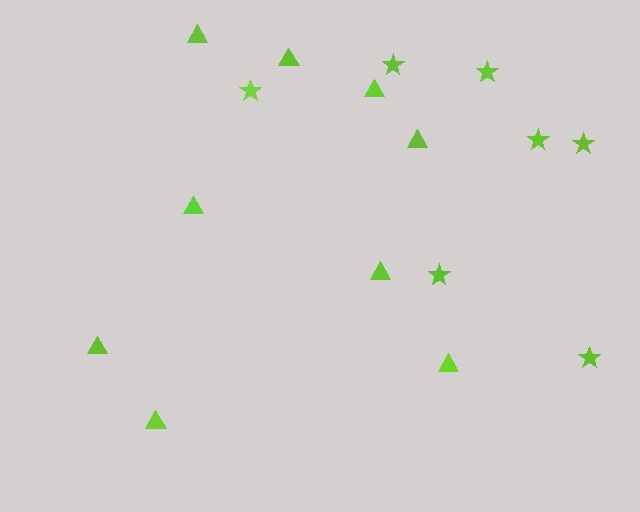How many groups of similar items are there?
There are 2 groups: one group of triangles (9) and one group of stars (7).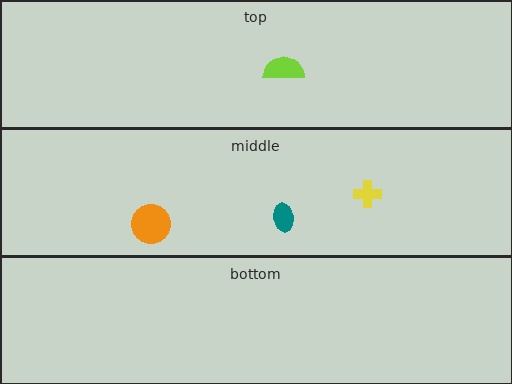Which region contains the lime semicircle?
The top region.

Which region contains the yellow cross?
The middle region.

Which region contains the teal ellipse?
The middle region.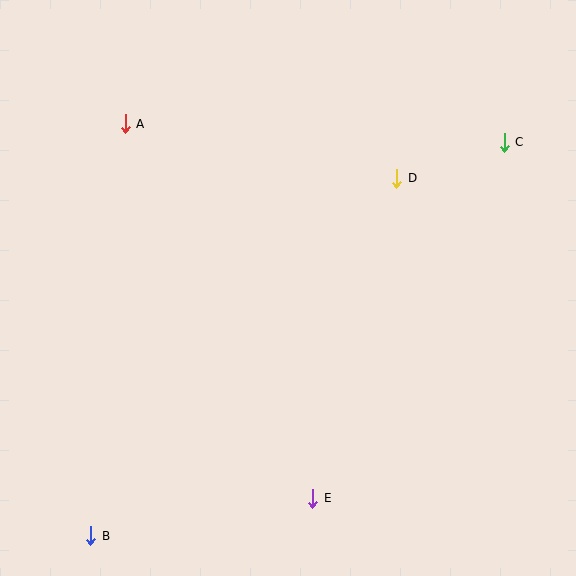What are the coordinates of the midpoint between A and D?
The midpoint between A and D is at (261, 151).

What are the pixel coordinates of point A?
Point A is at (125, 124).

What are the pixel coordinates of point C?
Point C is at (504, 142).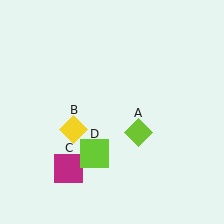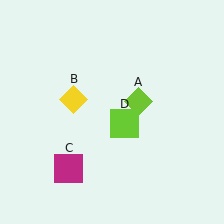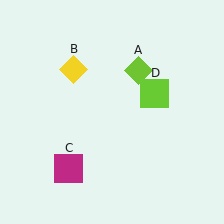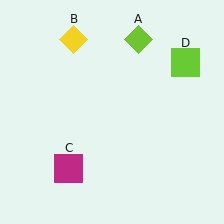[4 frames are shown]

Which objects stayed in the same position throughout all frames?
Magenta square (object C) remained stationary.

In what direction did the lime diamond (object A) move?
The lime diamond (object A) moved up.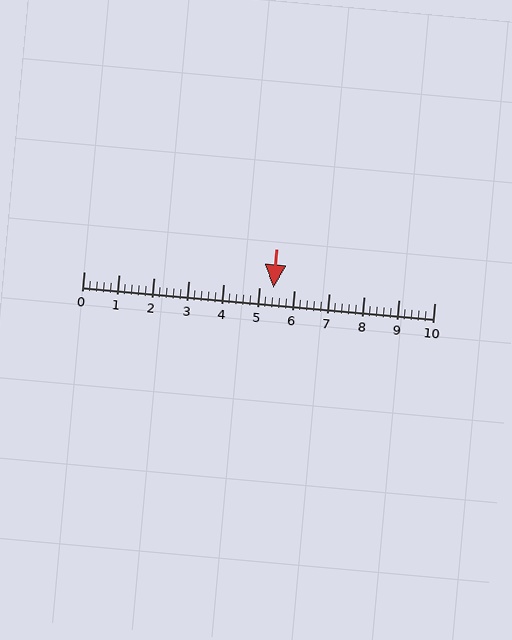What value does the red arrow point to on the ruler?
The red arrow points to approximately 5.4.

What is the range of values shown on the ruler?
The ruler shows values from 0 to 10.